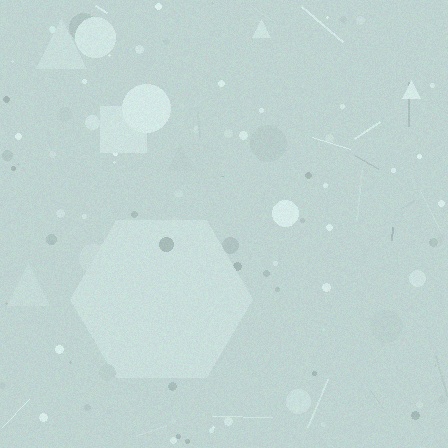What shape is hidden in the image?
A hexagon is hidden in the image.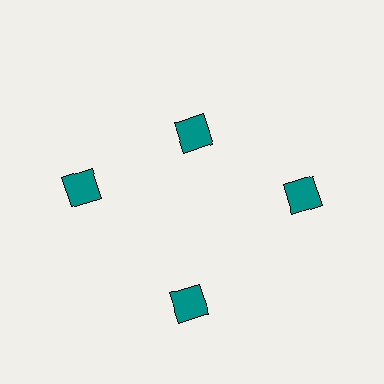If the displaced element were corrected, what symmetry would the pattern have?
It would have 4-fold rotational symmetry — the pattern would map onto itself every 90 degrees.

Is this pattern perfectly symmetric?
No. The 4 teal diamonds are arranged in a ring, but one element near the 12 o'clock position is pulled inward toward the center, breaking the 4-fold rotational symmetry.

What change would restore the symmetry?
The symmetry would be restored by moving it outward, back onto the ring so that all 4 diamonds sit at equal angles and equal distance from the center.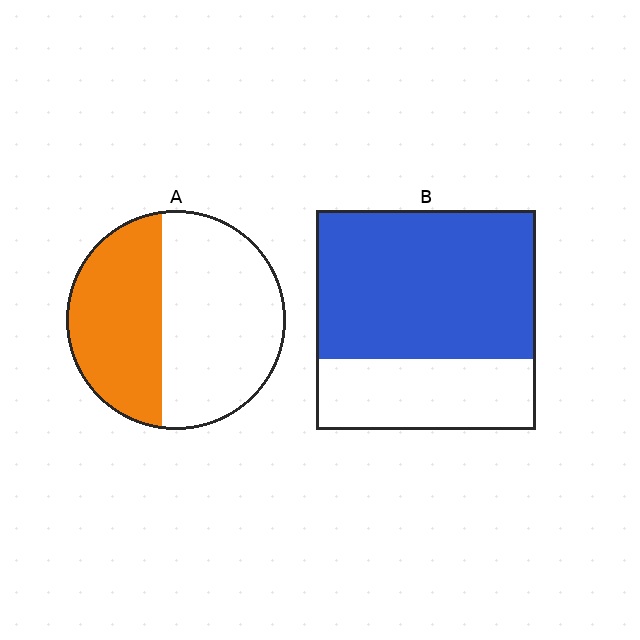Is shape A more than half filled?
No.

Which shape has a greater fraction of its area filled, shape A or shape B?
Shape B.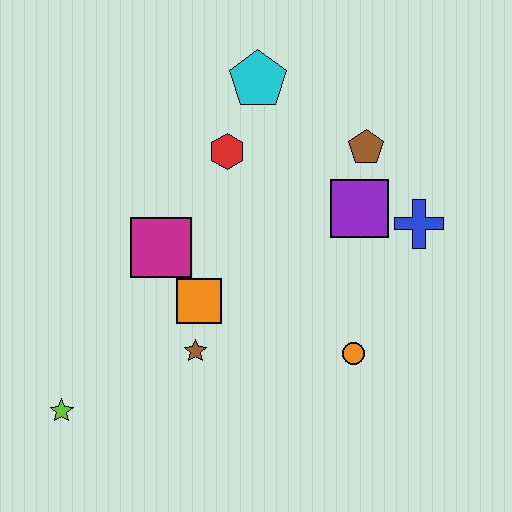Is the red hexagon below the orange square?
No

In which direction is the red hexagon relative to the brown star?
The red hexagon is above the brown star.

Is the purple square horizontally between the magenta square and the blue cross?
Yes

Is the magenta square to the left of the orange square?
Yes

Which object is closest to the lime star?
The brown star is closest to the lime star.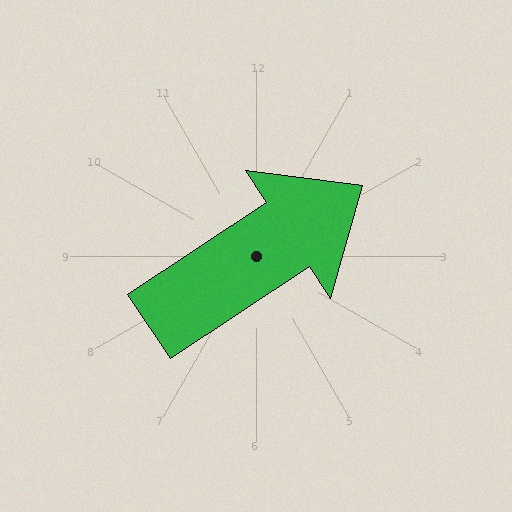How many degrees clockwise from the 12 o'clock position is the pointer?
Approximately 56 degrees.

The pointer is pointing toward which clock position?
Roughly 2 o'clock.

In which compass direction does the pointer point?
Northeast.